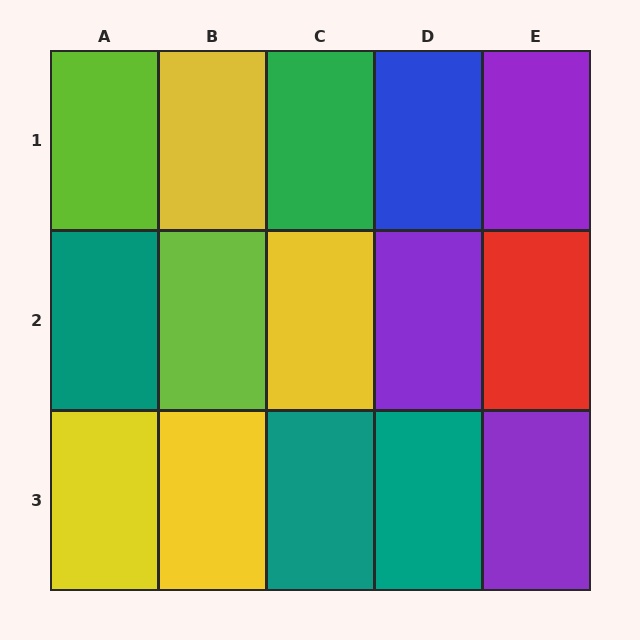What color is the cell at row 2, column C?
Yellow.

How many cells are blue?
1 cell is blue.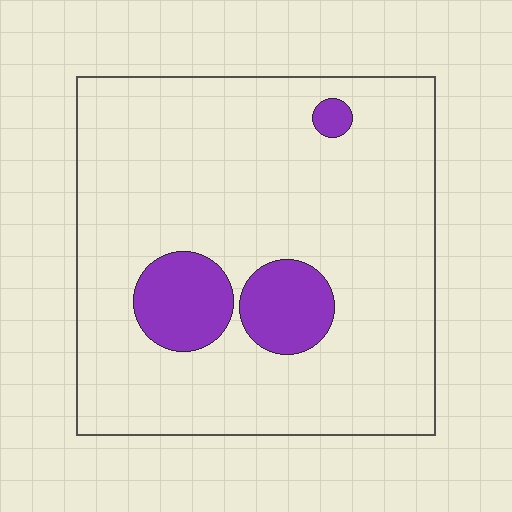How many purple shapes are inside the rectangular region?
3.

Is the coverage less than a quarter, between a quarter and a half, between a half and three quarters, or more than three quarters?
Less than a quarter.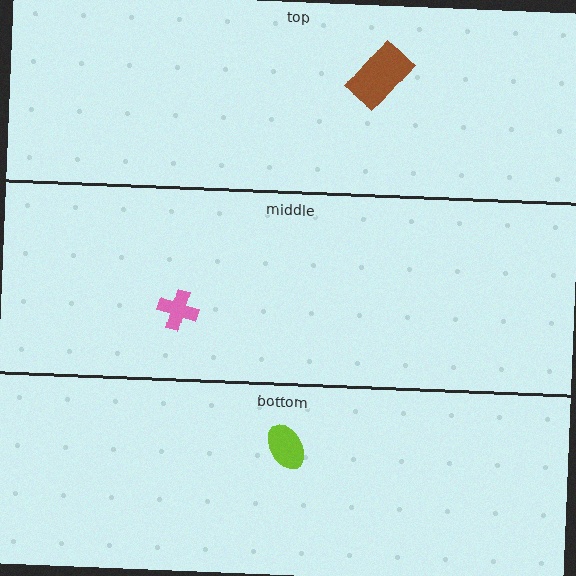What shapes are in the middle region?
The pink cross.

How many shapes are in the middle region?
1.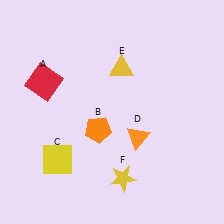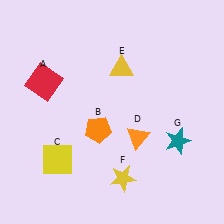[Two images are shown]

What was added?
A teal star (G) was added in Image 2.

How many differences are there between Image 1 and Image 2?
There is 1 difference between the two images.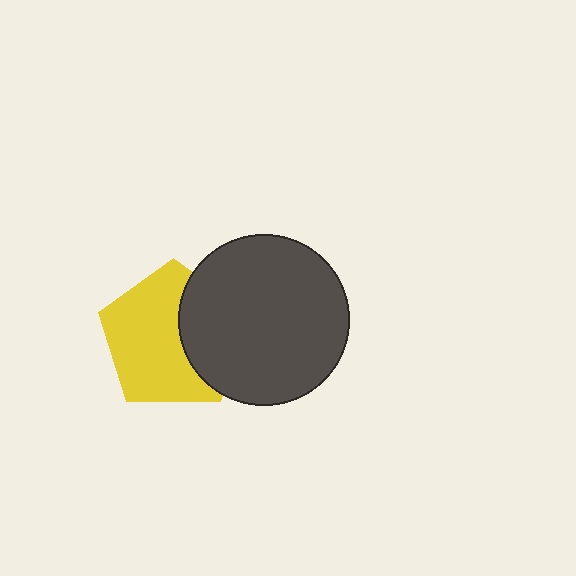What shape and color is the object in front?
The object in front is a dark gray circle.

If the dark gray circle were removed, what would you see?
You would see the complete yellow pentagon.